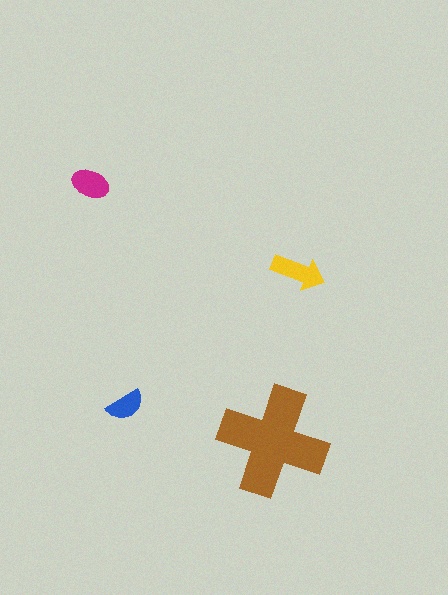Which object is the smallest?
The blue semicircle.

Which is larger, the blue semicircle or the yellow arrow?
The yellow arrow.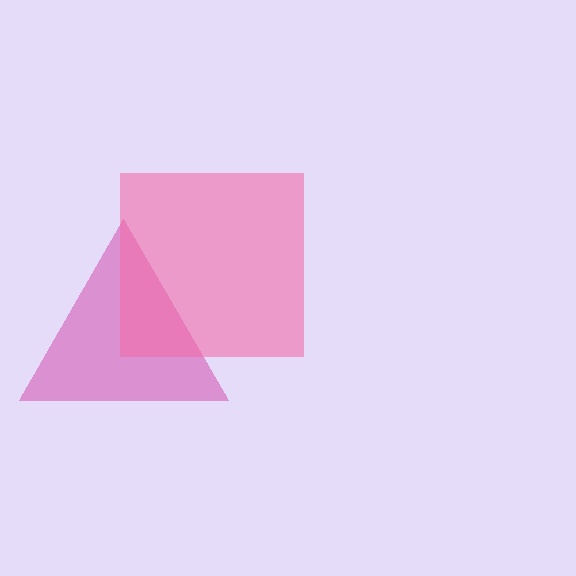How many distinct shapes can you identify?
There are 2 distinct shapes: a magenta triangle, a pink square.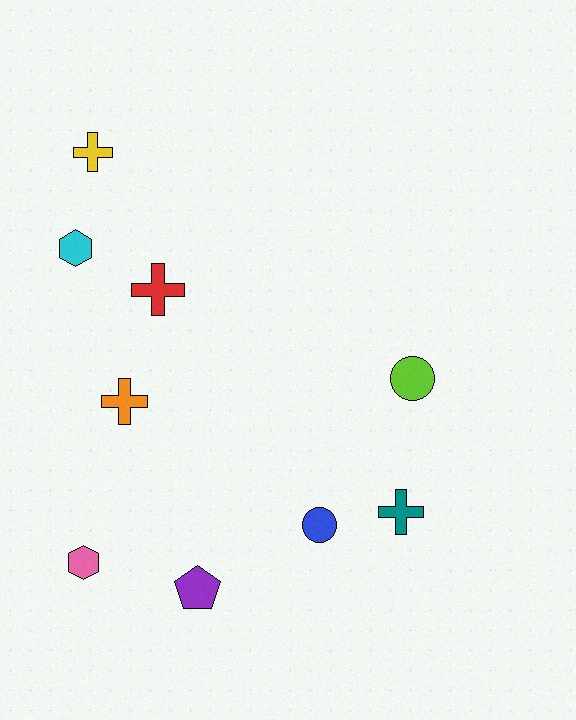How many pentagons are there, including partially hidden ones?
There is 1 pentagon.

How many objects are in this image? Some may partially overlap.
There are 9 objects.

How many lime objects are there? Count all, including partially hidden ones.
There is 1 lime object.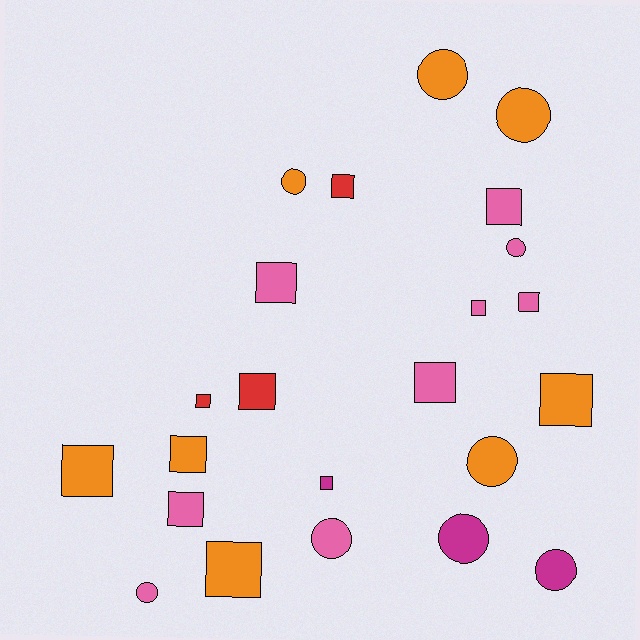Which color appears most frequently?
Pink, with 9 objects.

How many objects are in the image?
There are 23 objects.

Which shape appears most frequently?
Square, with 14 objects.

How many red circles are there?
There are no red circles.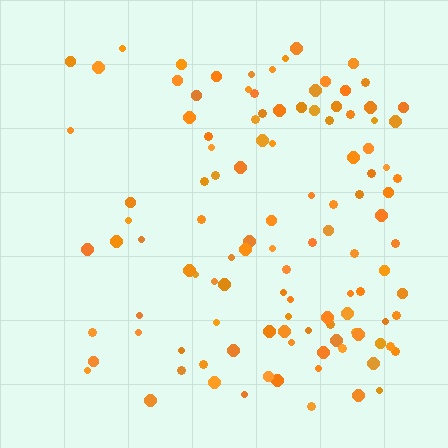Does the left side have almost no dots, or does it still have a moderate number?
Still a moderate number, just noticeably fewer than the right.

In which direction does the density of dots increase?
From left to right, with the right side densest.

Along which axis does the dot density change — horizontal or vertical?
Horizontal.